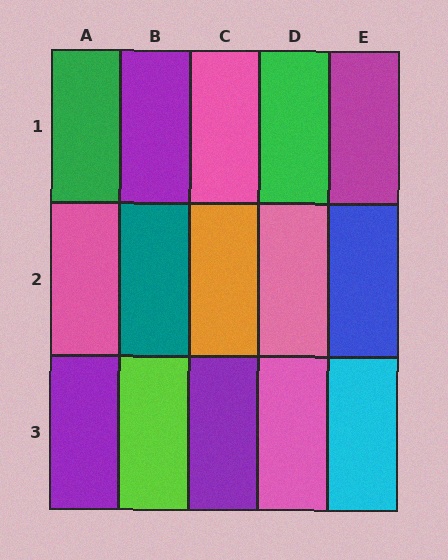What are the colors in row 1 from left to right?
Green, purple, pink, green, magenta.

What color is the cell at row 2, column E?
Blue.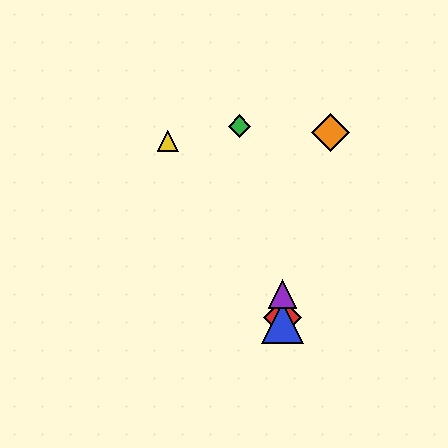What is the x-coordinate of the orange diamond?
The orange diamond is at x≈331.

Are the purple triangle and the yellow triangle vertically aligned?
No, the purple triangle is at x≈283 and the yellow triangle is at x≈168.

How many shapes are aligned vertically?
3 shapes (the red diamond, the blue triangle, the purple triangle) are aligned vertically.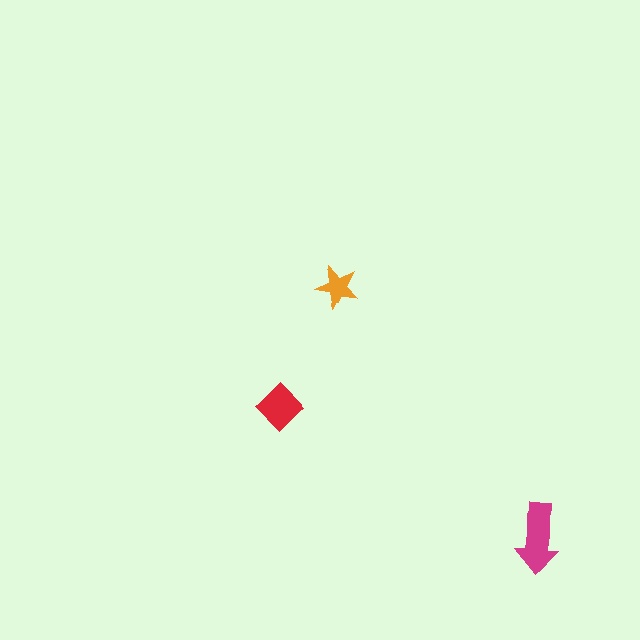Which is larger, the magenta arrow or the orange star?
The magenta arrow.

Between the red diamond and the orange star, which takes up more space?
The red diamond.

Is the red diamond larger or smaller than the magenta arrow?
Smaller.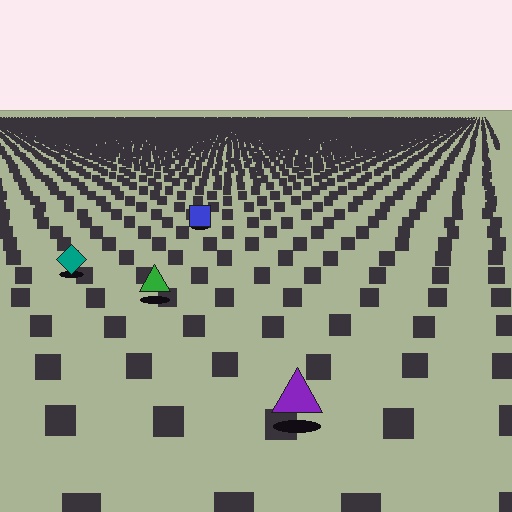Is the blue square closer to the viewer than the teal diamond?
No. The teal diamond is closer — you can tell from the texture gradient: the ground texture is coarser near it.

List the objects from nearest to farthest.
From nearest to farthest: the purple triangle, the green triangle, the teal diamond, the blue square.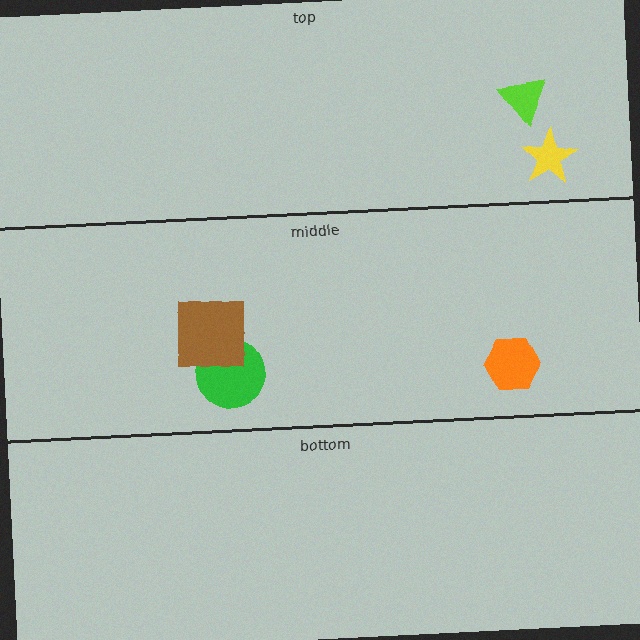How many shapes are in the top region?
2.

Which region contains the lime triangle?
The top region.